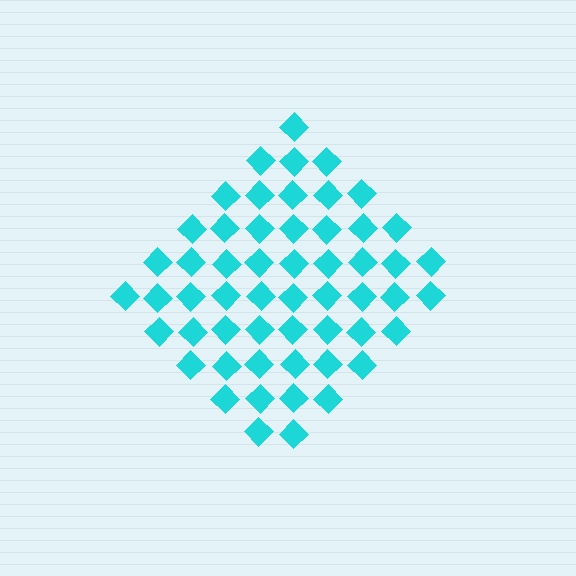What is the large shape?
The large shape is a diamond.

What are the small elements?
The small elements are diamonds.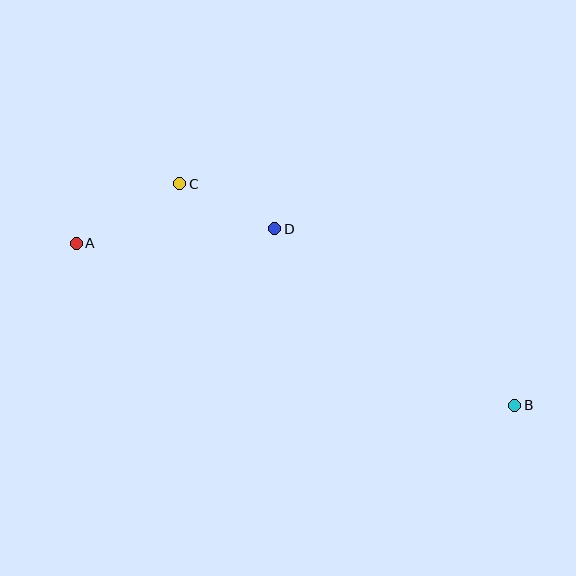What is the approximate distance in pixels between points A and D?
The distance between A and D is approximately 199 pixels.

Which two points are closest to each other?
Points C and D are closest to each other.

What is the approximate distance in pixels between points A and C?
The distance between A and C is approximately 119 pixels.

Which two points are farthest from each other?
Points A and B are farthest from each other.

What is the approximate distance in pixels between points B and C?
The distance between B and C is approximately 401 pixels.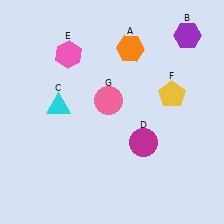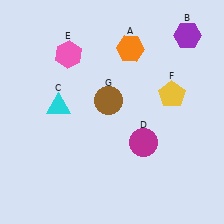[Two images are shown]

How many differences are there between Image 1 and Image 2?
There is 1 difference between the two images.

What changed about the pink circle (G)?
In Image 1, G is pink. In Image 2, it changed to brown.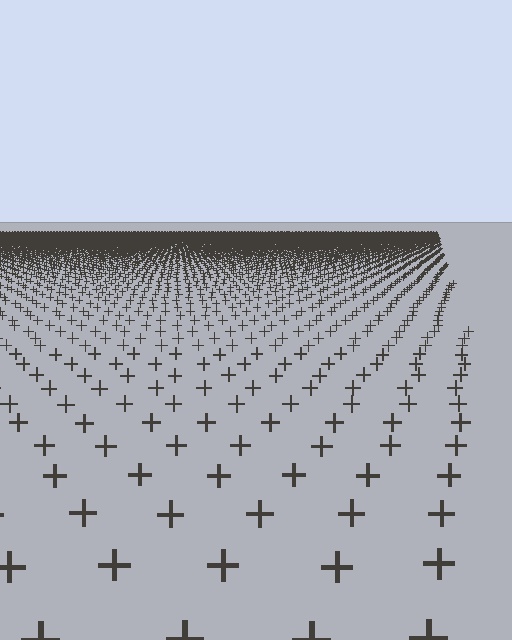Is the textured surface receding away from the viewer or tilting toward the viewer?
The surface is receding away from the viewer. Texture elements get smaller and denser toward the top.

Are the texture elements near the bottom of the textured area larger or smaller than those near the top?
Larger. Near the bottom, elements are closer to the viewer and appear at a bigger on-screen size.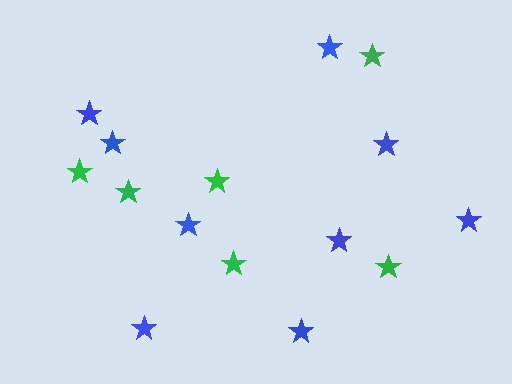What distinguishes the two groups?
There are 2 groups: one group of green stars (6) and one group of blue stars (9).